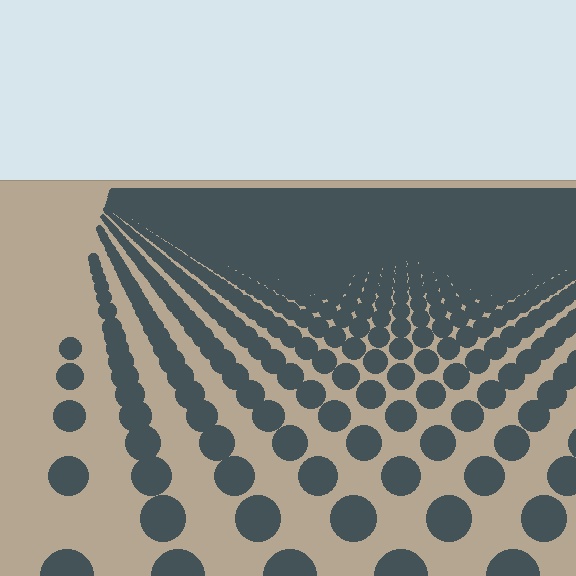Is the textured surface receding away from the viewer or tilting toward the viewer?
The surface is receding away from the viewer. Texture elements get smaller and denser toward the top.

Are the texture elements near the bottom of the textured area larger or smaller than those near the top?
Larger. Near the bottom, elements are closer to the viewer and appear at a bigger on-screen size.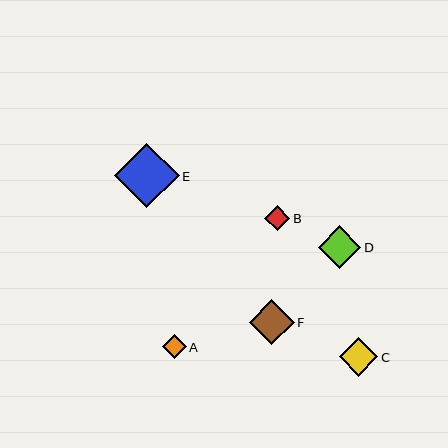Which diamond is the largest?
Diamond E is the largest with a size of approximately 64 pixels.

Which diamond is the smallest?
Diamond A is the smallest with a size of approximately 23 pixels.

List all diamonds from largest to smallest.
From largest to smallest: E, F, D, C, B, A.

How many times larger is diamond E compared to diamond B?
Diamond E is approximately 2.6 times the size of diamond B.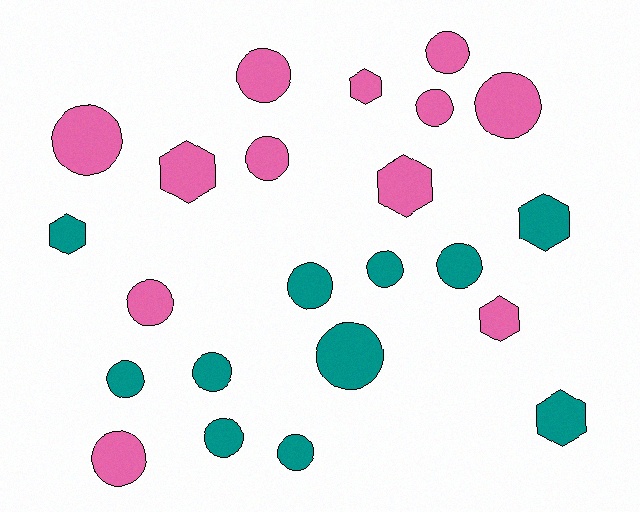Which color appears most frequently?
Pink, with 12 objects.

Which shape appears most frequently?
Circle, with 16 objects.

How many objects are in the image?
There are 23 objects.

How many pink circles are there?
There are 8 pink circles.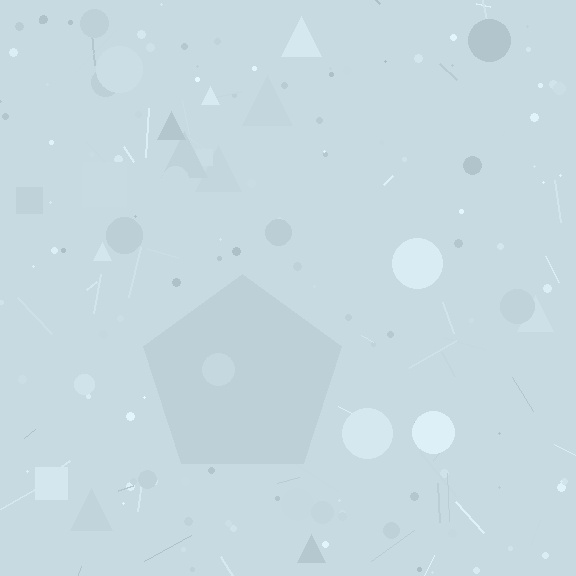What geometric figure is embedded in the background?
A pentagon is embedded in the background.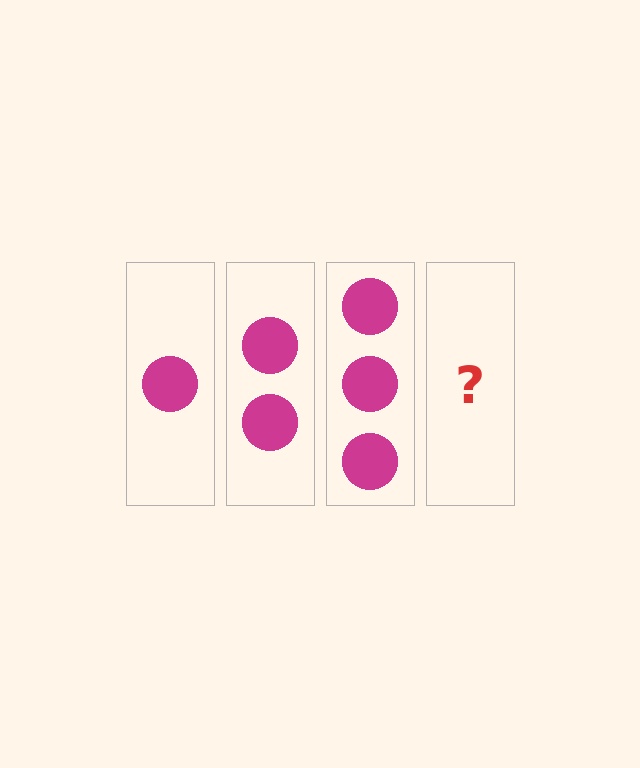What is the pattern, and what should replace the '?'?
The pattern is that each step adds one more circle. The '?' should be 4 circles.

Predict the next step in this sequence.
The next step is 4 circles.